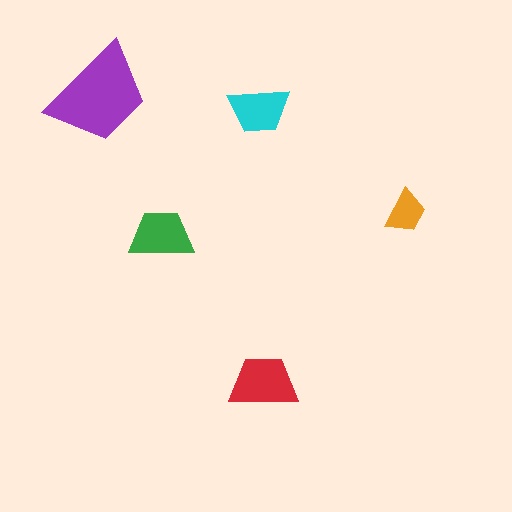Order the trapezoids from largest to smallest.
the purple one, the red one, the green one, the cyan one, the orange one.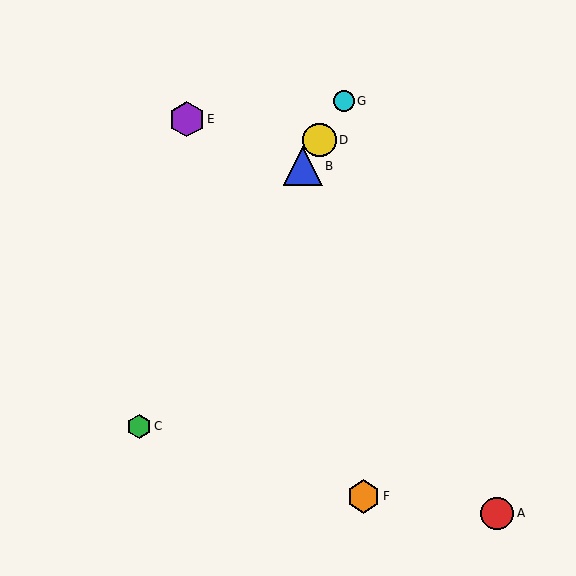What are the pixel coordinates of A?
Object A is at (497, 513).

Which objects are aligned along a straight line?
Objects B, C, D, G are aligned along a straight line.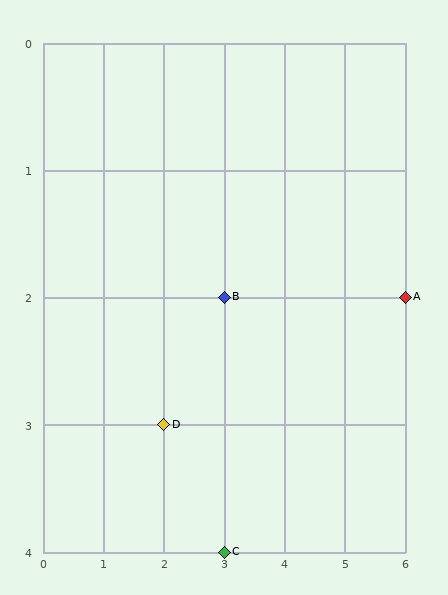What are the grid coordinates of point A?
Point A is at grid coordinates (6, 2).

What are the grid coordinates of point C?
Point C is at grid coordinates (3, 4).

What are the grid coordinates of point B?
Point B is at grid coordinates (3, 2).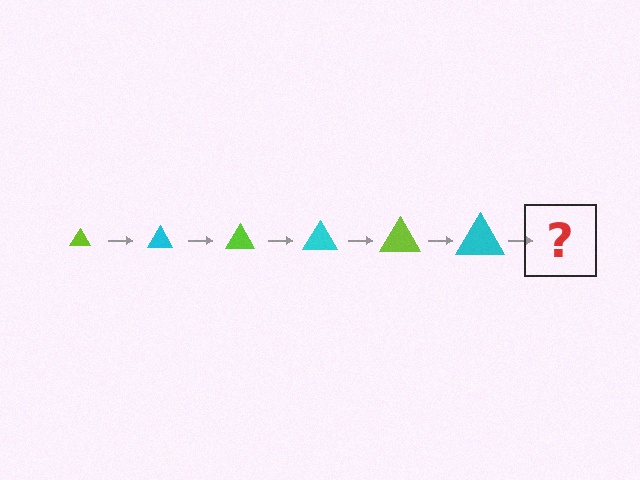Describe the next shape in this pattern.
It should be a lime triangle, larger than the previous one.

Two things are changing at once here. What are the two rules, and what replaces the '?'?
The two rules are that the triangle grows larger each step and the color cycles through lime and cyan. The '?' should be a lime triangle, larger than the previous one.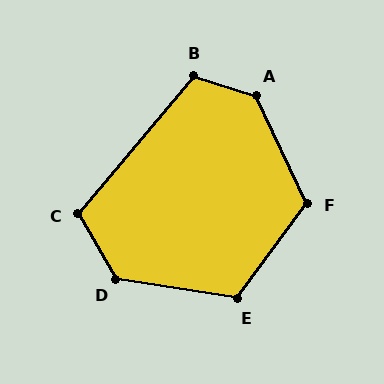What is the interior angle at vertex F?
Approximately 119 degrees (obtuse).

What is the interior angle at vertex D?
Approximately 129 degrees (obtuse).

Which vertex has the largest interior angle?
A, at approximately 133 degrees.